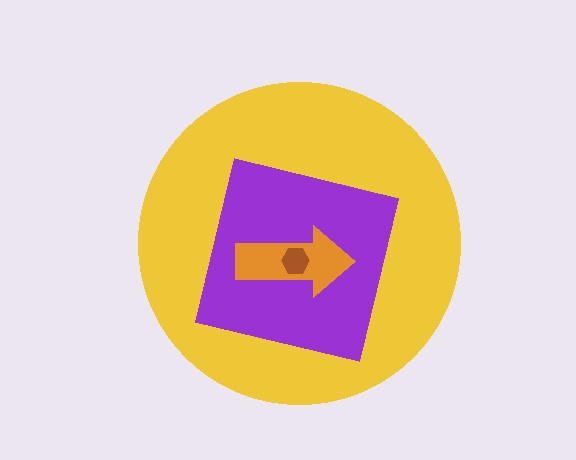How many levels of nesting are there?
4.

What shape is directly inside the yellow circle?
The purple square.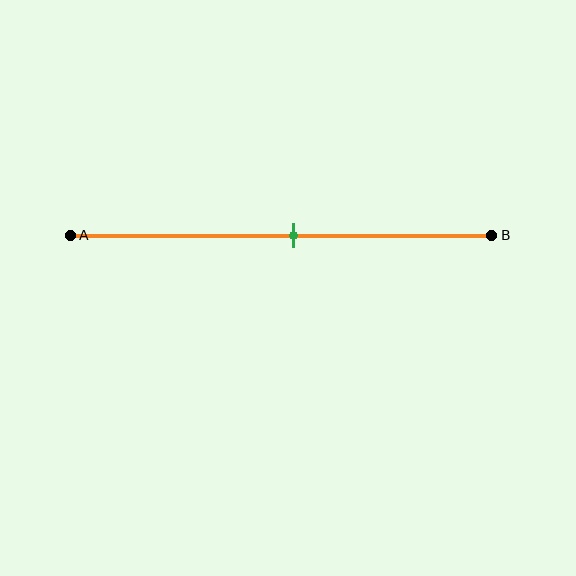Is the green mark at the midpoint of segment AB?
Yes, the mark is approximately at the midpoint.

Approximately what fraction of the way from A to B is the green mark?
The green mark is approximately 55% of the way from A to B.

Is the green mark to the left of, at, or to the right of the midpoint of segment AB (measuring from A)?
The green mark is approximately at the midpoint of segment AB.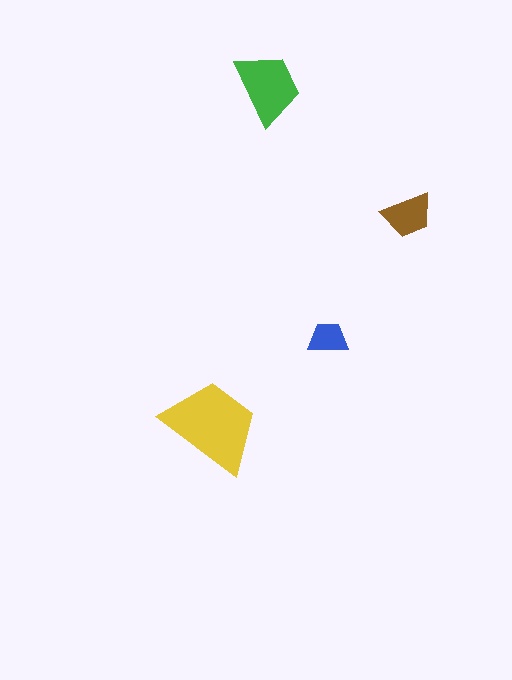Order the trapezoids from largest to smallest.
the yellow one, the green one, the brown one, the blue one.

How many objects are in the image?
There are 4 objects in the image.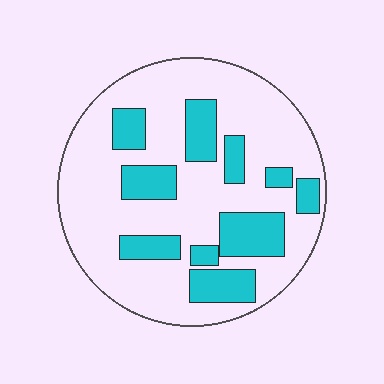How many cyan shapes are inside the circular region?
10.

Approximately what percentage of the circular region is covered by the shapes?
Approximately 25%.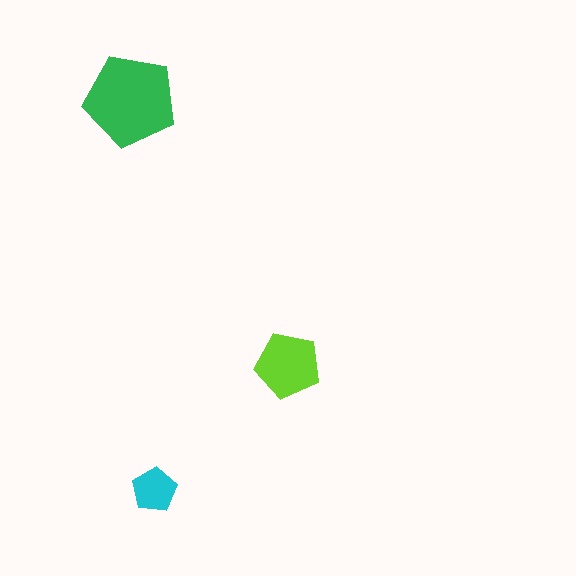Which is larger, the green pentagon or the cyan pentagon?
The green one.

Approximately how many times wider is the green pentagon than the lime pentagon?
About 1.5 times wider.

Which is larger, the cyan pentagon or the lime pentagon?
The lime one.